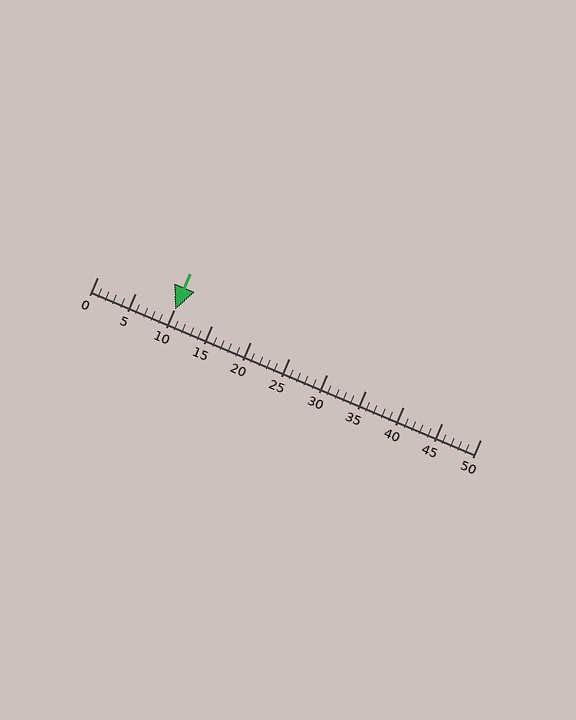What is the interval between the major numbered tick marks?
The major tick marks are spaced 5 units apart.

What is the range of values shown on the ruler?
The ruler shows values from 0 to 50.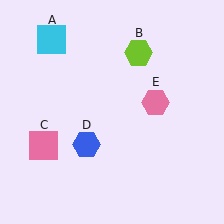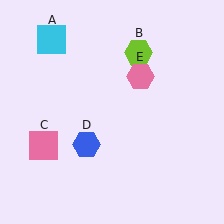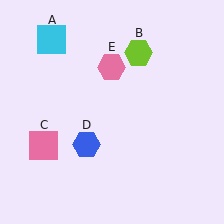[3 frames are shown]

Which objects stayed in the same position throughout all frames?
Cyan square (object A) and lime hexagon (object B) and pink square (object C) and blue hexagon (object D) remained stationary.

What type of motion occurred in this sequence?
The pink hexagon (object E) rotated counterclockwise around the center of the scene.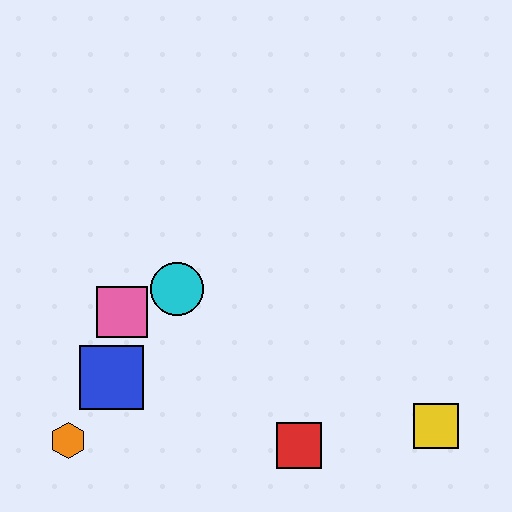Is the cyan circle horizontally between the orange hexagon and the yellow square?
Yes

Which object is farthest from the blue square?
The yellow square is farthest from the blue square.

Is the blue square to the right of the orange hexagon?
Yes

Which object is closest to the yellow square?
The red square is closest to the yellow square.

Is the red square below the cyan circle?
Yes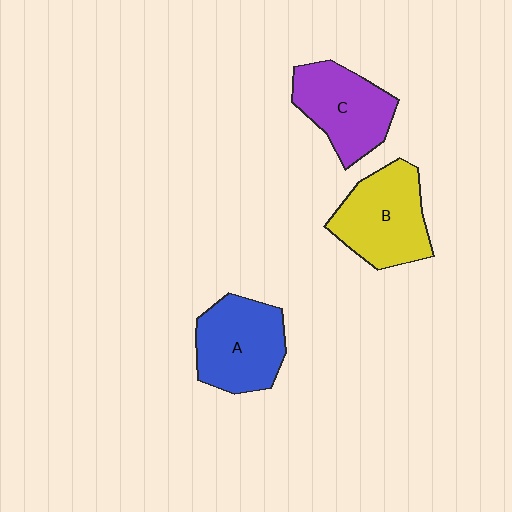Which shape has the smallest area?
Shape C (purple).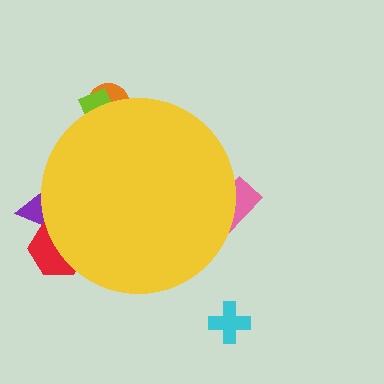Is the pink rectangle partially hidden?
Yes, the pink rectangle is partially hidden behind the yellow circle.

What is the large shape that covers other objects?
A yellow circle.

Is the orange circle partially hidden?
Yes, the orange circle is partially hidden behind the yellow circle.